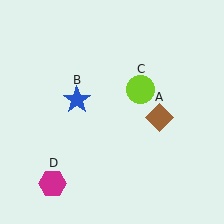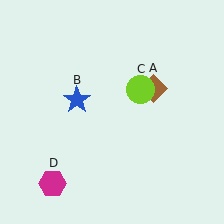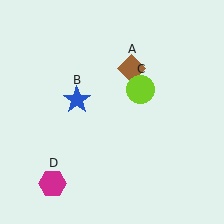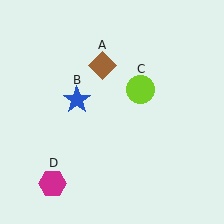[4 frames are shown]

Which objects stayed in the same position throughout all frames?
Blue star (object B) and lime circle (object C) and magenta hexagon (object D) remained stationary.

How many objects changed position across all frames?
1 object changed position: brown diamond (object A).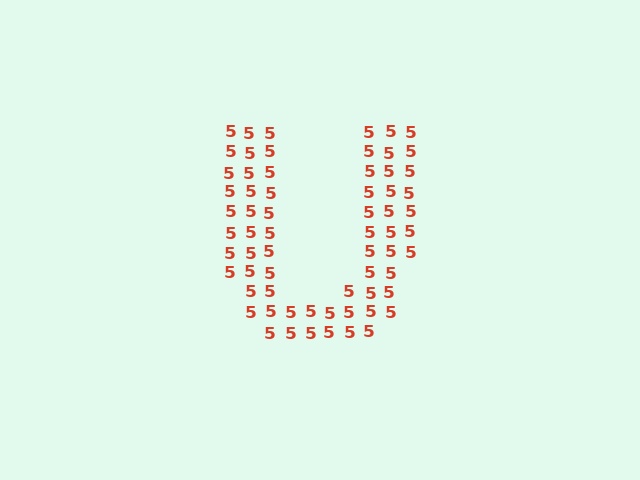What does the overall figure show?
The overall figure shows the letter U.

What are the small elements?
The small elements are digit 5's.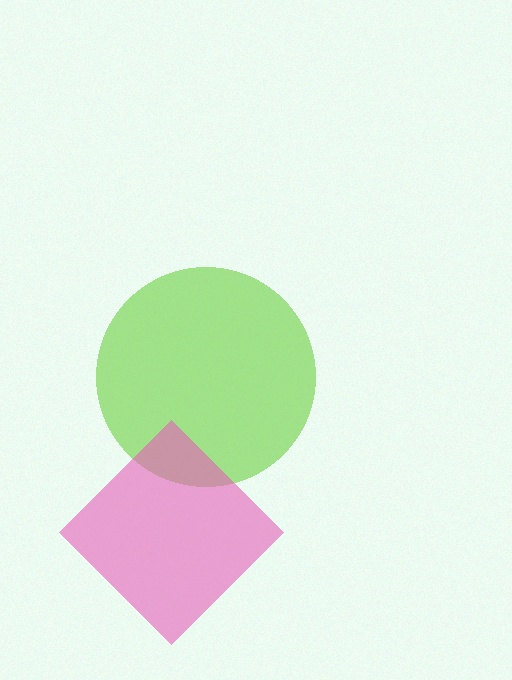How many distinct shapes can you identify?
There are 2 distinct shapes: a lime circle, a pink diamond.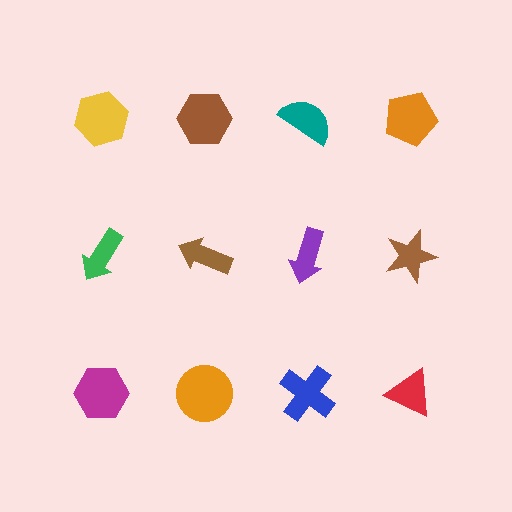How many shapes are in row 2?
4 shapes.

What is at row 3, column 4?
A red triangle.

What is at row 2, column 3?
A purple arrow.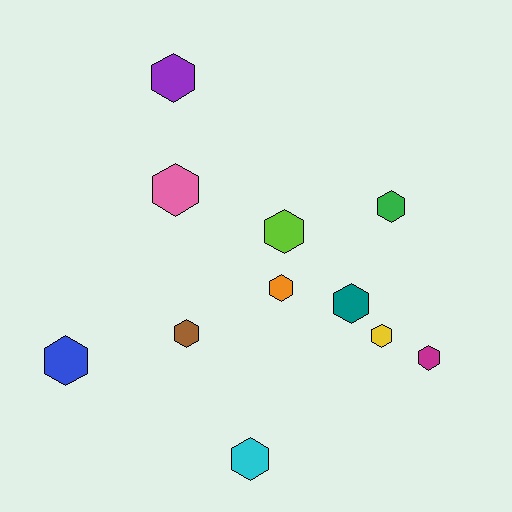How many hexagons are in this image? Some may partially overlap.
There are 11 hexagons.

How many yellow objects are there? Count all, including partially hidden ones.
There is 1 yellow object.